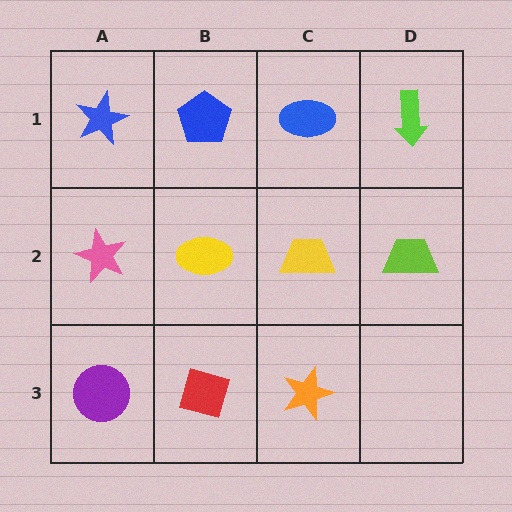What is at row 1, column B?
A blue pentagon.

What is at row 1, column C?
A blue ellipse.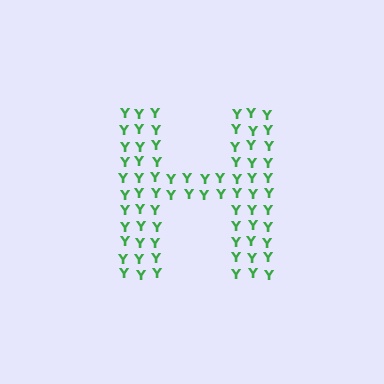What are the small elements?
The small elements are letter Y's.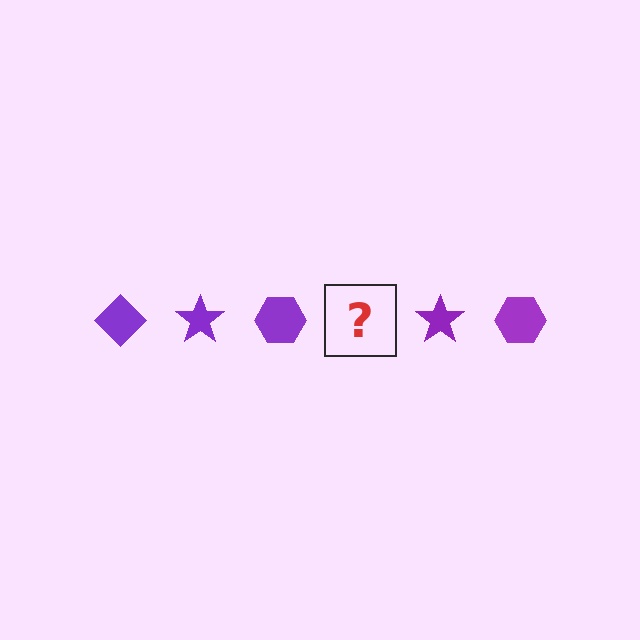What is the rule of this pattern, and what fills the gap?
The rule is that the pattern cycles through diamond, star, hexagon shapes in purple. The gap should be filled with a purple diamond.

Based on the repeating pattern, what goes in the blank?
The blank should be a purple diamond.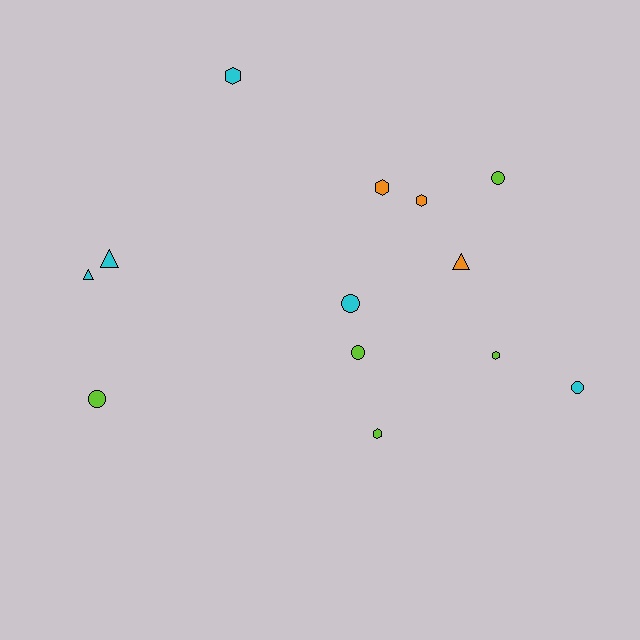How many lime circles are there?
There are 3 lime circles.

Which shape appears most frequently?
Hexagon, with 5 objects.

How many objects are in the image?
There are 13 objects.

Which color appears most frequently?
Lime, with 5 objects.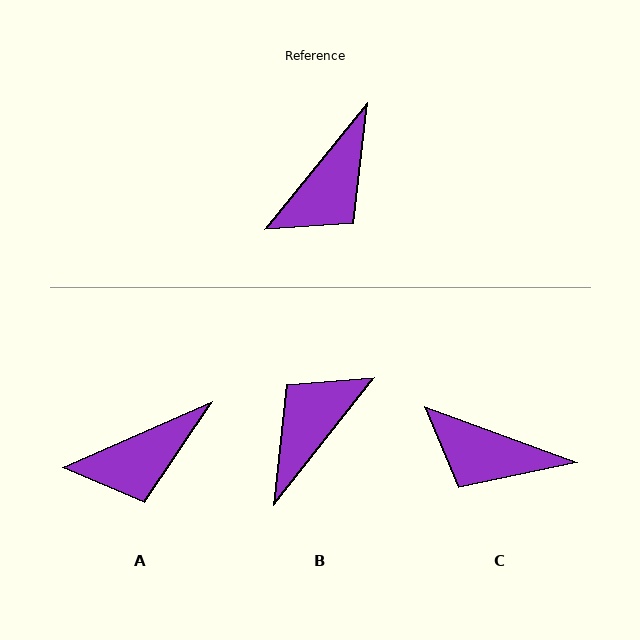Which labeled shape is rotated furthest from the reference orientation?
B, about 180 degrees away.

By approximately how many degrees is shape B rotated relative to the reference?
Approximately 180 degrees clockwise.